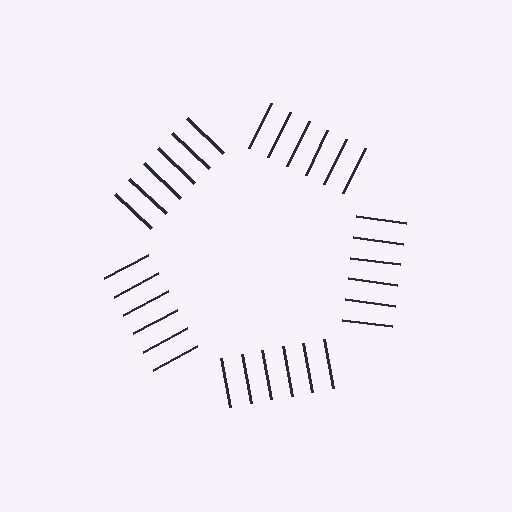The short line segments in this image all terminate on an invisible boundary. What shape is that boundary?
An illusory pentagon — the line segments terminate on its edges but no continuous stroke is drawn.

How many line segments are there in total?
30 — 6 along each of the 5 edges.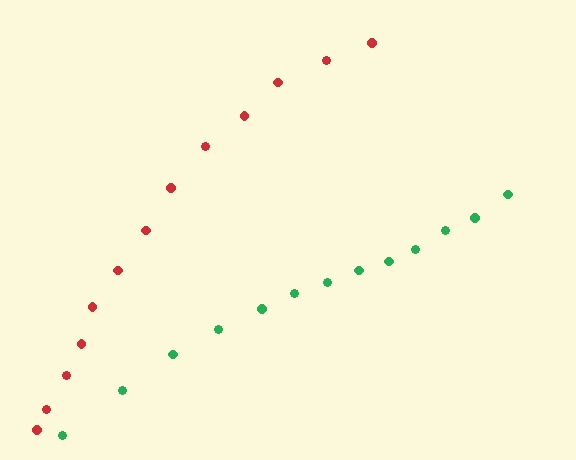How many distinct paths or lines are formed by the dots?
There are 2 distinct paths.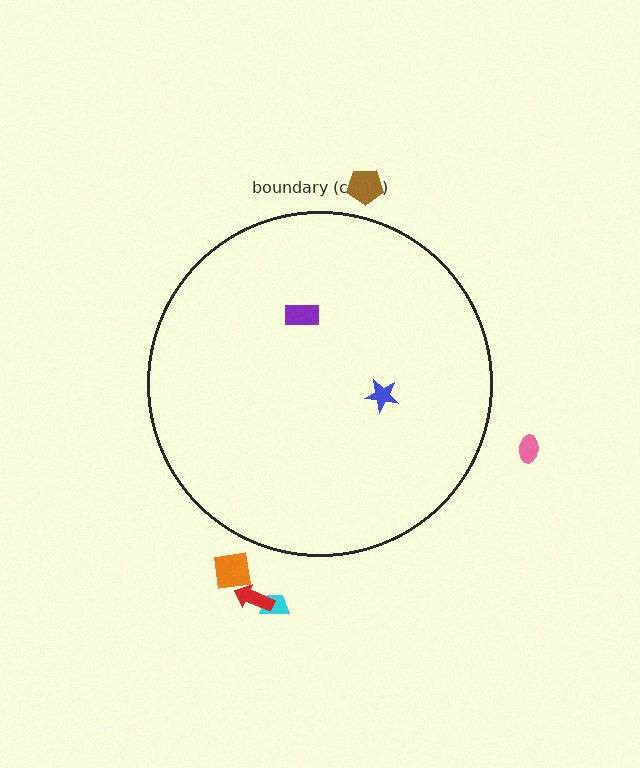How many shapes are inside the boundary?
2 inside, 5 outside.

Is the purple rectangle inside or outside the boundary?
Inside.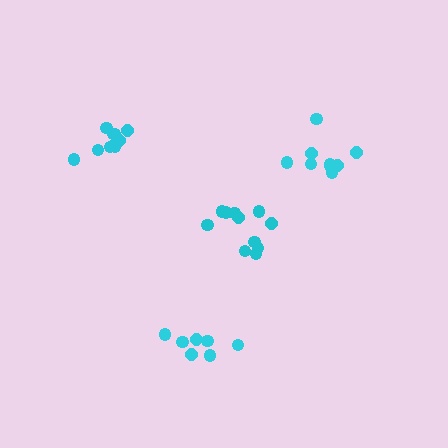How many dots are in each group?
Group 1: 9 dots, Group 2: 10 dots, Group 3: 11 dots, Group 4: 7 dots (37 total).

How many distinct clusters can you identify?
There are 4 distinct clusters.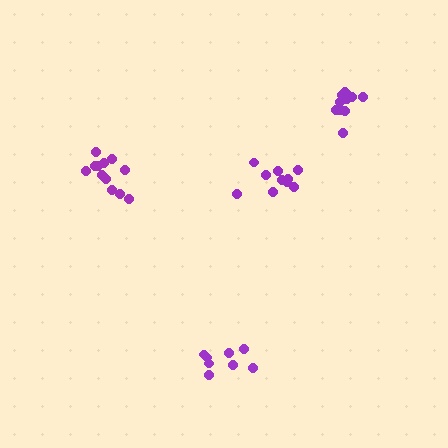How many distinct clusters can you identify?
There are 4 distinct clusters.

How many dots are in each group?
Group 1: 10 dots, Group 2: 11 dots, Group 3: 12 dots, Group 4: 8 dots (41 total).